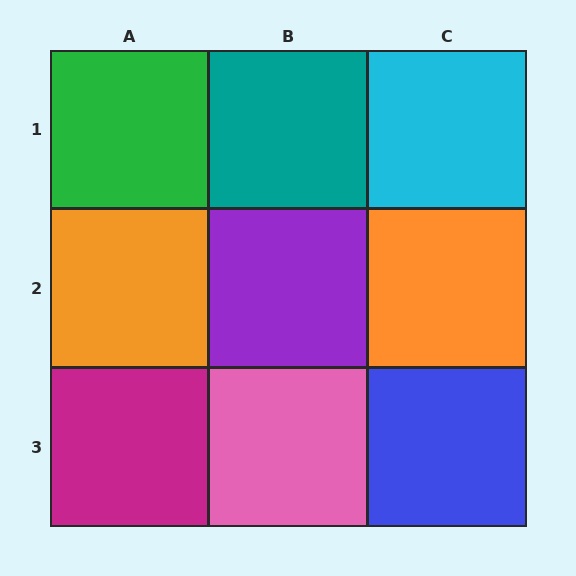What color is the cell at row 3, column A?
Magenta.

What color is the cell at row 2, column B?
Purple.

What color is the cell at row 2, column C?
Orange.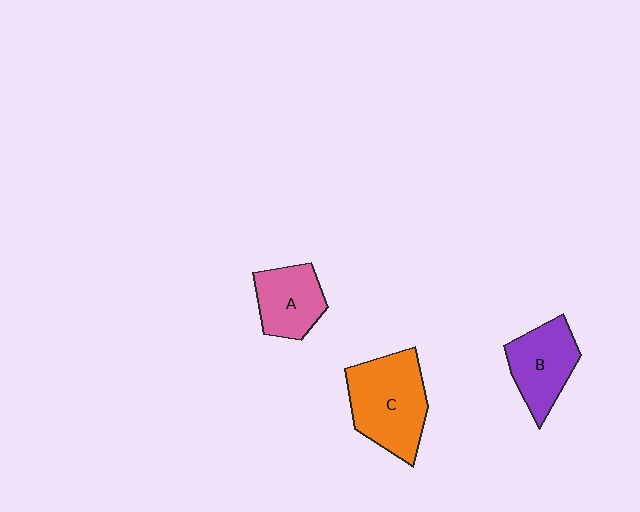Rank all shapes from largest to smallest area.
From largest to smallest: C (orange), B (purple), A (pink).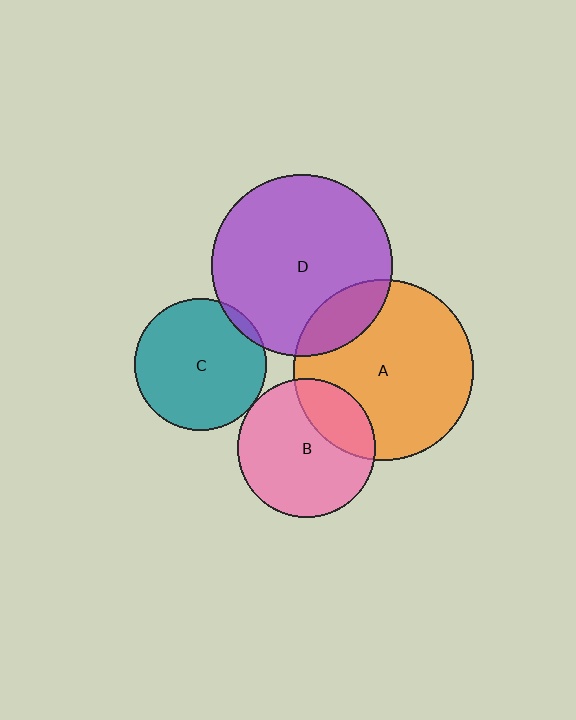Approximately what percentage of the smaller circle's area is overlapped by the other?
Approximately 5%.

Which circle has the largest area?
Circle D (purple).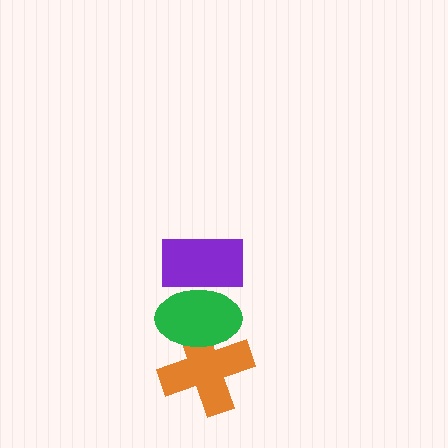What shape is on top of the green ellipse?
The purple rectangle is on top of the green ellipse.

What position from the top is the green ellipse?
The green ellipse is 2nd from the top.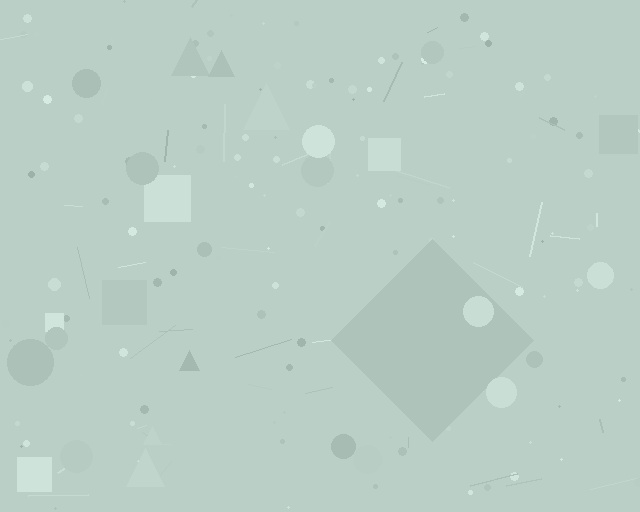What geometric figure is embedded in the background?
A diamond is embedded in the background.